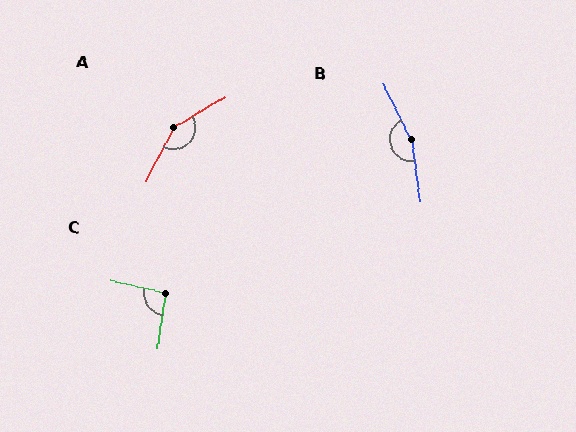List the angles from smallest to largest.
C (95°), A (148°), B (162°).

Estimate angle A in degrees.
Approximately 148 degrees.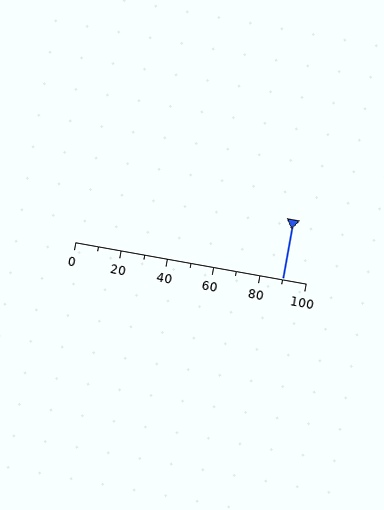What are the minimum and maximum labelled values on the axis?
The axis runs from 0 to 100.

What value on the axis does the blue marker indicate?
The marker indicates approximately 90.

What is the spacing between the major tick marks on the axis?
The major ticks are spaced 20 apart.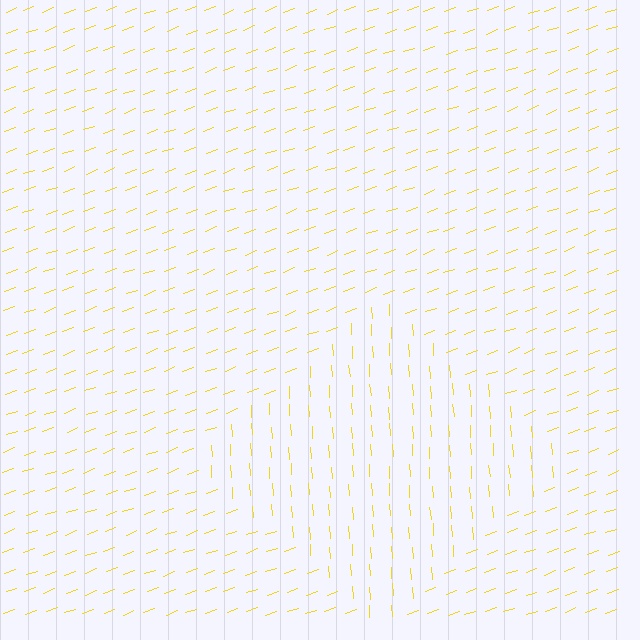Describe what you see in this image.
The image is filled with small yellow line segments. A diamond region in the image has lines oriented differently from the surrounding lines, creating a visible texture boundary.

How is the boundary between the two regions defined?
The boundary is defined purely by a change in line orientation (approximately 74 degrees difference). All lines are the same color and thickness.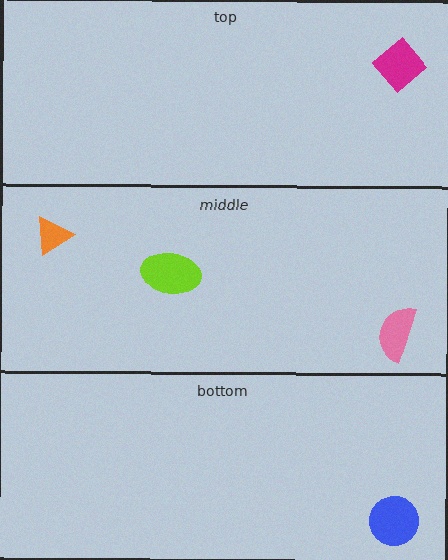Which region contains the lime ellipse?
The middle region.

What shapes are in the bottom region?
The blue circle.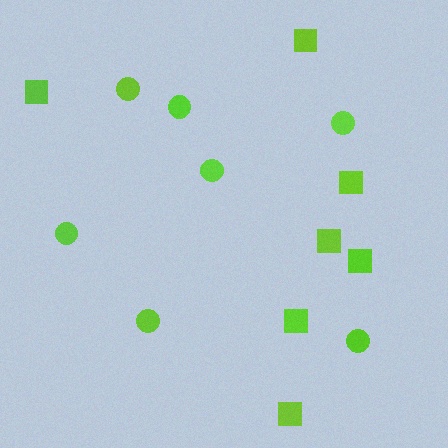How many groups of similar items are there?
There are 2 groups: one group of circles (7) and one group of squares (7).